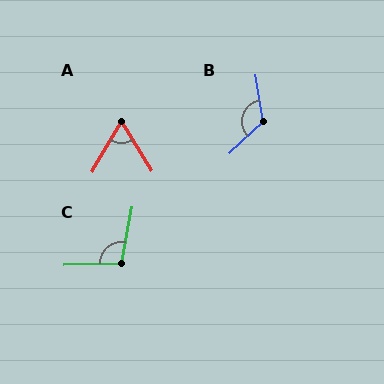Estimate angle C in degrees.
Approximately 103 degrees.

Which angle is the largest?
B, at approximately 124 degrees.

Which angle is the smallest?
A, at approximately 62 degrees.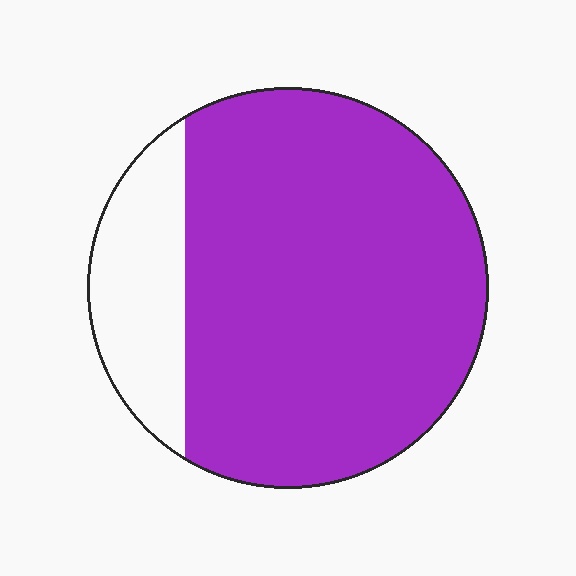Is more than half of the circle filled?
Yes.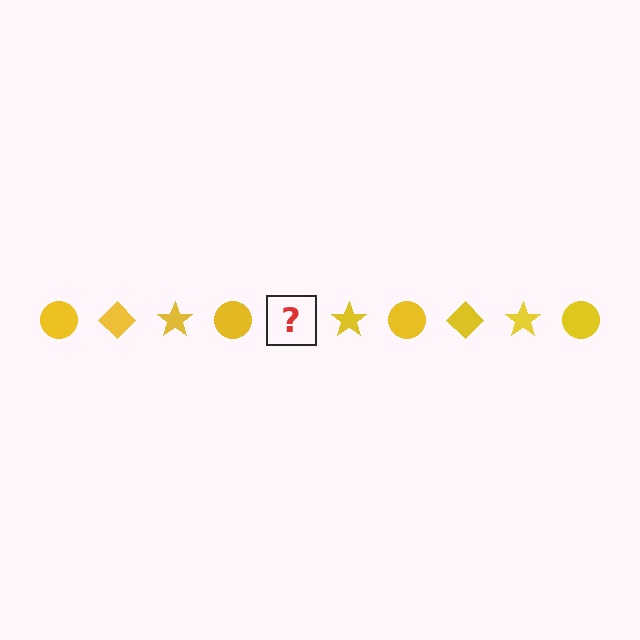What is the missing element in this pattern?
The missing element is a yellow diamond.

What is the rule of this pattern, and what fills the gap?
The rule is that the pattern cycles through circle, diamond, star shapes in yellow. The gap should be filled with a yellow diamond.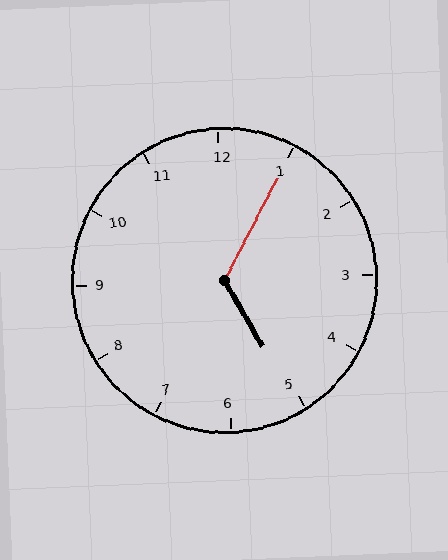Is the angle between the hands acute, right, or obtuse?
It is obtuse.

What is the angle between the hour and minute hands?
Approximately 122 degrees.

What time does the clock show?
5:05.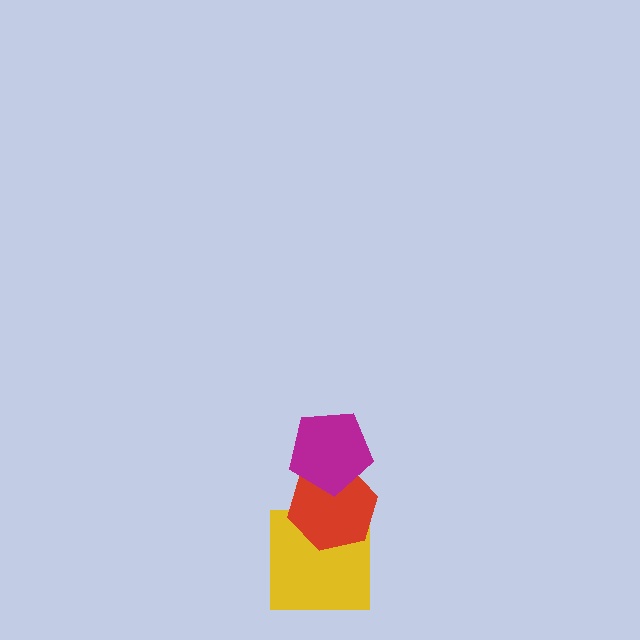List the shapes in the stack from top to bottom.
From top to bottom: the magenta pentagon, the red hexagon, the yellow square.